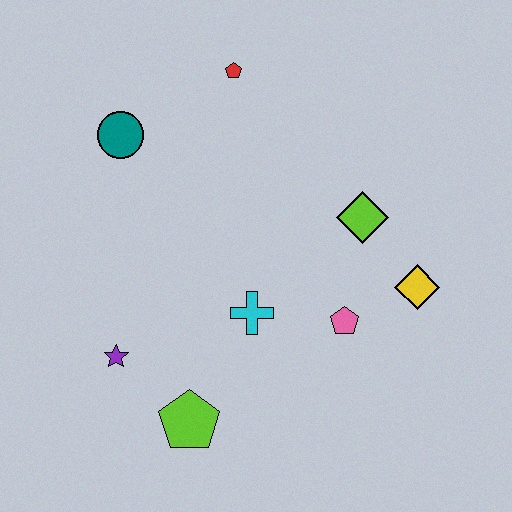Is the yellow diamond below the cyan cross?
No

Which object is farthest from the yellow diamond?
The teal circle is farthest from the yellow diamond.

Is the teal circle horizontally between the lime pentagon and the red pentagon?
No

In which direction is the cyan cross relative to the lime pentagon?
The cyan cross is above the lime pentagon.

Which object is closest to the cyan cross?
The pink pentagon is closest to the cyan cross.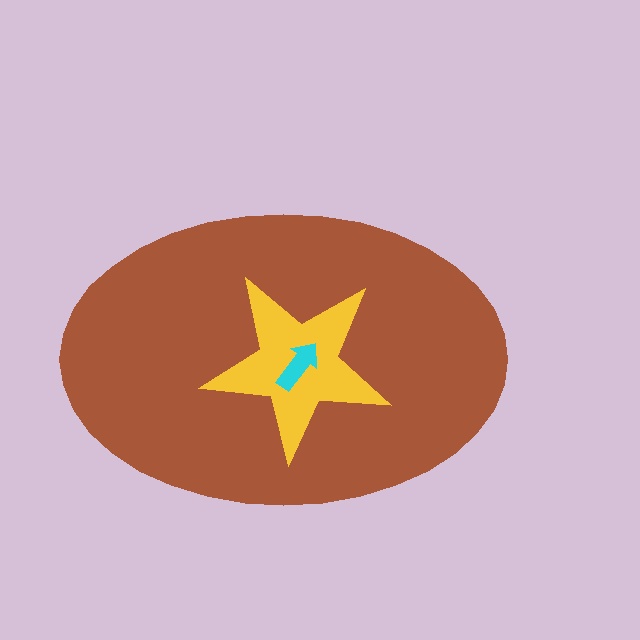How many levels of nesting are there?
3.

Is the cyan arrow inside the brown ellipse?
Yes.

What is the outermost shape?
The brown ellipse.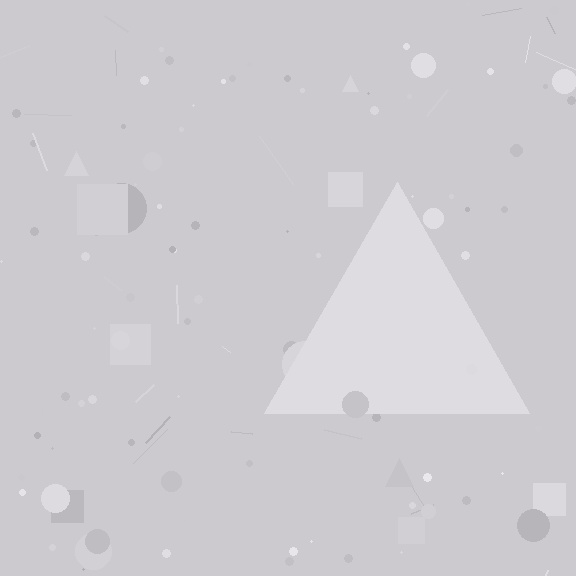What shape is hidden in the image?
A triangle is hidden in the image.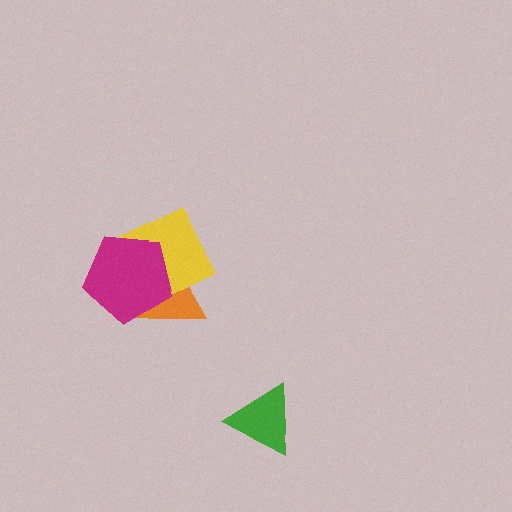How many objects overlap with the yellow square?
2 objects overlap with the yellow square.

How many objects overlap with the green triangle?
0 objects overlap with the green triangle.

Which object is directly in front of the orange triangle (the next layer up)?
The yellow square is directly in front of the orange triangle.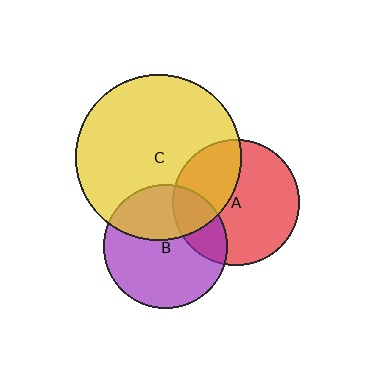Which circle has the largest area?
Circle C (yellow).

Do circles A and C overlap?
Yes.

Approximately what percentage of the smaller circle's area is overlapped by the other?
Approximately 35%.